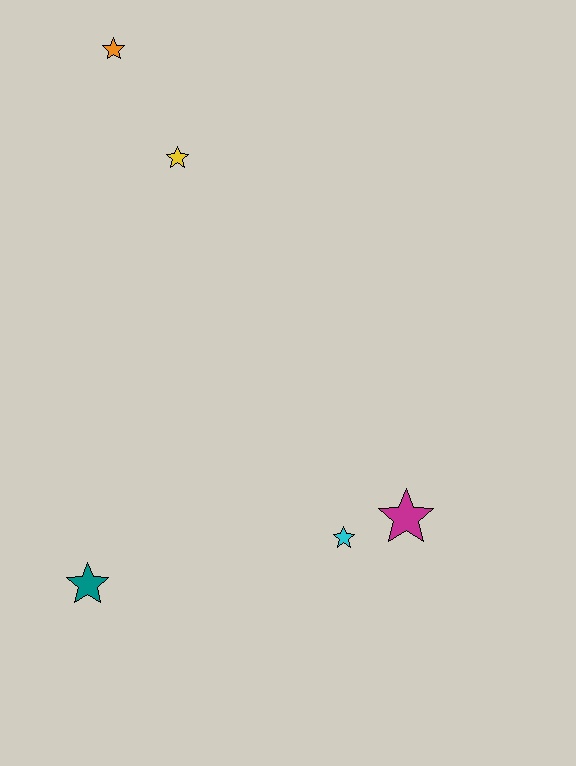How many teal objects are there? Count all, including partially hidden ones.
There is 1 teal object.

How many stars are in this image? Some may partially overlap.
There are 5 stars.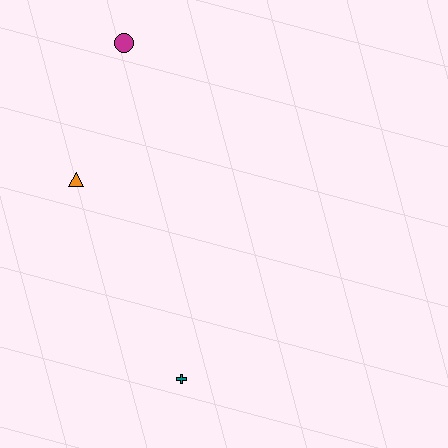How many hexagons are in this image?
There are no hexagons.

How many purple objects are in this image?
There are no purple objects.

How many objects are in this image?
There are 3 objects.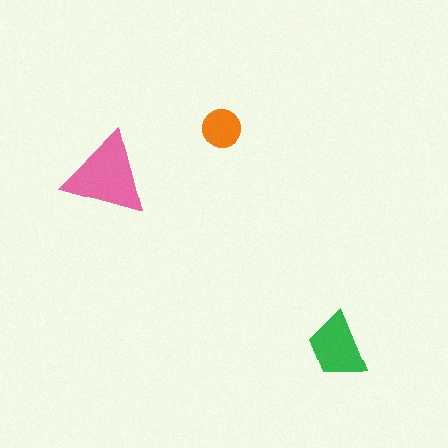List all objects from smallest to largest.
The orange circle, the green trapezoid, the pink triangle.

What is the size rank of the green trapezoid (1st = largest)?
2nd.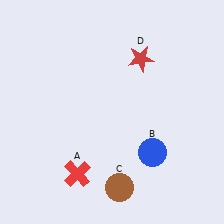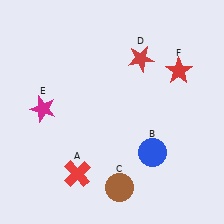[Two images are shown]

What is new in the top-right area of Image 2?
A red star (F) was added in the top-right area of Image 2.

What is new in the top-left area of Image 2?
A magenta star (E) was added in the top-left area of Image 2.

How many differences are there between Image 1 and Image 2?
There are 2 differences between the two images.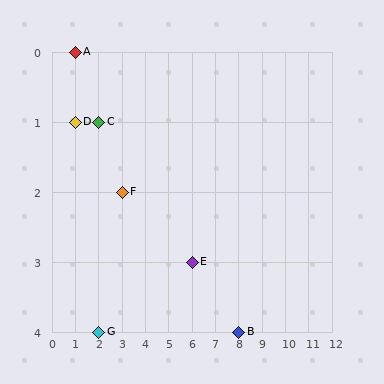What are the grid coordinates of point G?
Point G is at grid coordinates (2, 4).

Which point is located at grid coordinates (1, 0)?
Point A is at (1, 0).